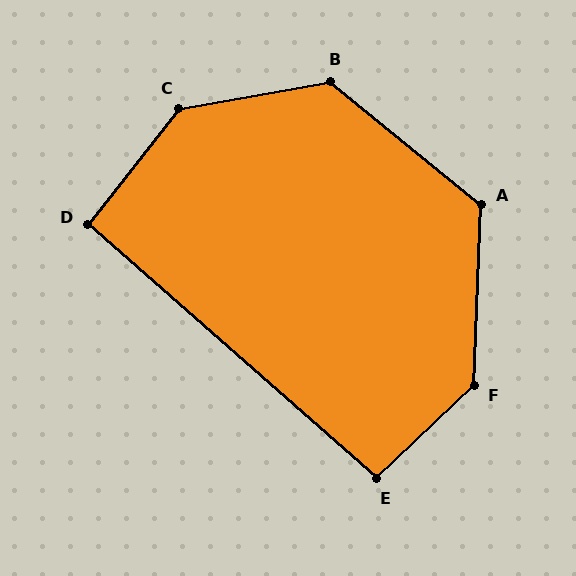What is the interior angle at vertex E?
Approximately 95 degrees (obtuse).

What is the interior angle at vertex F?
Approximately 136 degrees (obtuse).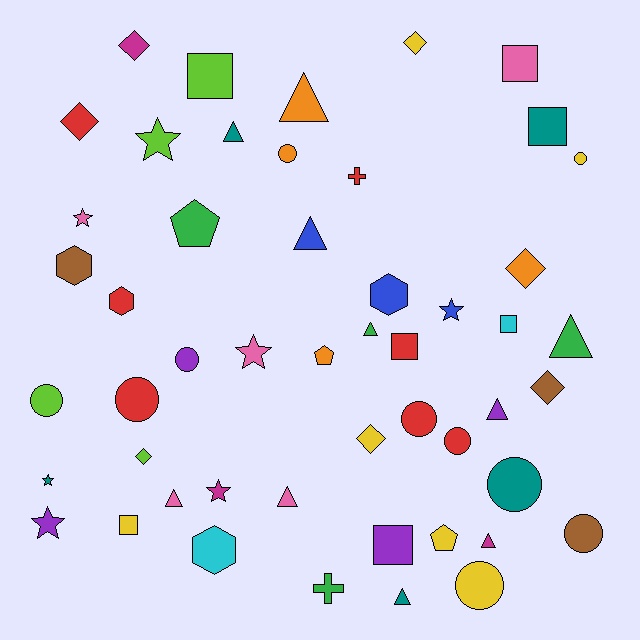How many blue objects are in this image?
There are 3 blue objects.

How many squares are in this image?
There are 7 squares.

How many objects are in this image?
There are 50 objects.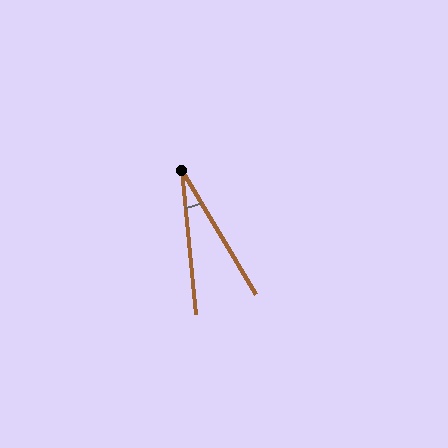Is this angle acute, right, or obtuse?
It is acute.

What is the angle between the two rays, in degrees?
Approximately 25 degrees.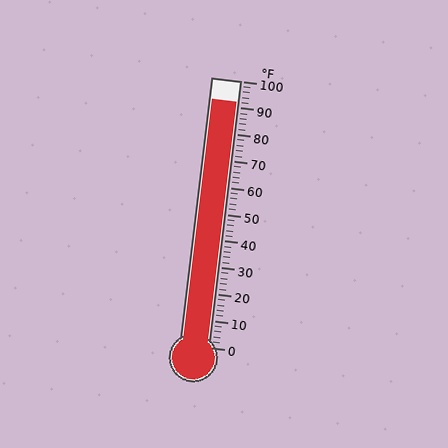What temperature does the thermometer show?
The thermometer shows approximately 92°F.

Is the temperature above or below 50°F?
The temperature is above 50°F.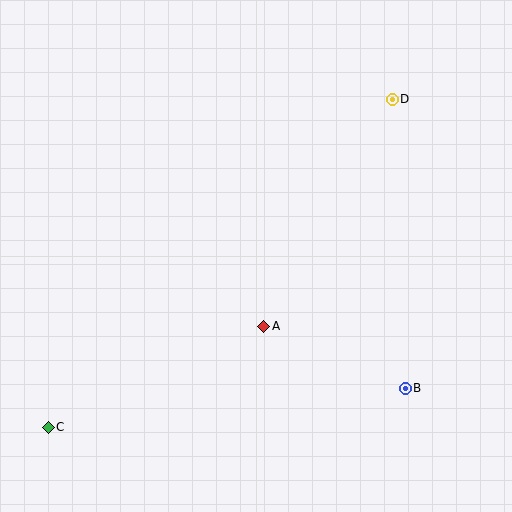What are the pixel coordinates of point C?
Point C is at (48, 427).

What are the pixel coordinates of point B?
Point B is at (405, 389).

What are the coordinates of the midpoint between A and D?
The midpoint between A and D is at (328, 213).